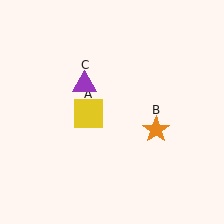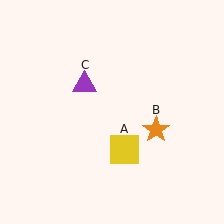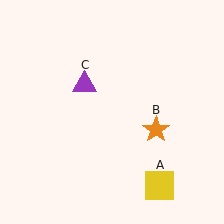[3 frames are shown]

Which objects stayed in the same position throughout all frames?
Orange star (object B) and purple triangle (object C) remained stationary.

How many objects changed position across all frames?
1 object changed position: yellow square (object A).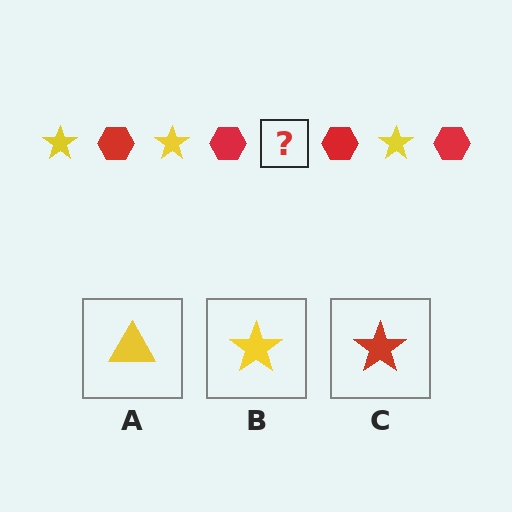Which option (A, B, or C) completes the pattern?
B.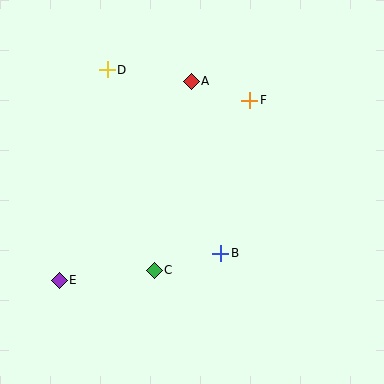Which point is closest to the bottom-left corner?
Point E is closest to the bottom-left corner.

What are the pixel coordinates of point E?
Point E is at (59, 280).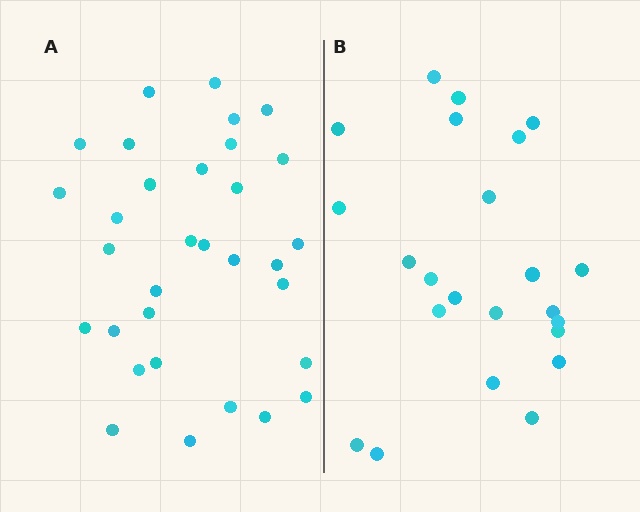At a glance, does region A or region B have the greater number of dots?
Region A (the left region) has more dots.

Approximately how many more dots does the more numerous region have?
Region A has roughly 8 or so more dots than region B.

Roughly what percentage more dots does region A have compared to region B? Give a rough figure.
About 40% more.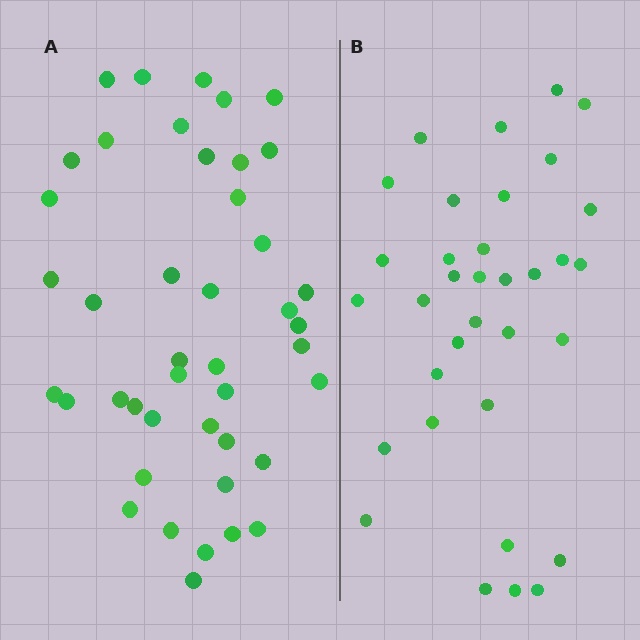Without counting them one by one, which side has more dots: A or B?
Region A (the left region) has more dots.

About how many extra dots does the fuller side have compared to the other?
Region A has roughly 8 or so more dots than region B.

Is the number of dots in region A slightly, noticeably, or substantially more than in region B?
Region A has noticeably more, but not dramatically so. The ratio is roughly 1.3 to 1.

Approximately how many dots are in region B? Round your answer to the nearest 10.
About 30 dots. (The exact count is 34, which rounds to 30.)